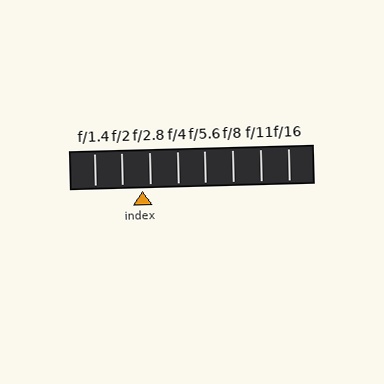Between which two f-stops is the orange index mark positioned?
The index mark is between f/2 and f/2.8.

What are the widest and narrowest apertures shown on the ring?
The widest aperture shown is f/1.4 and the narrowest is f/16.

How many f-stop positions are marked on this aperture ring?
There are 8 f-stop positions marked.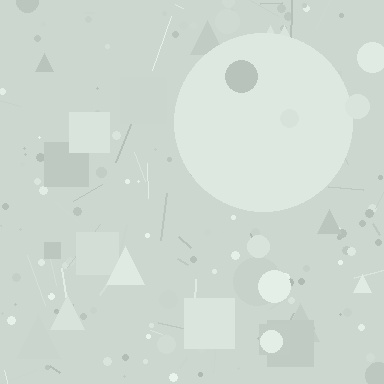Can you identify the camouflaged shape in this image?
The camouflaged shape is a circle.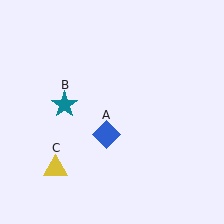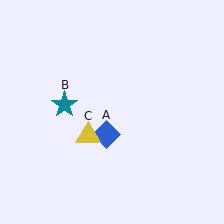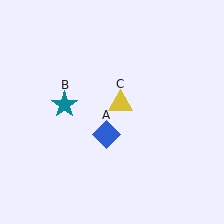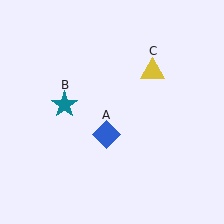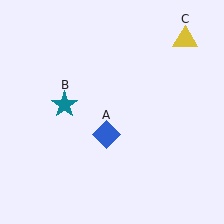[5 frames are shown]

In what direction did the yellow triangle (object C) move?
The yellow triangle (object C) moved up and to the right.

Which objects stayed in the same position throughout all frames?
Blue diamond (object A) and teal star (object B) remained stationary.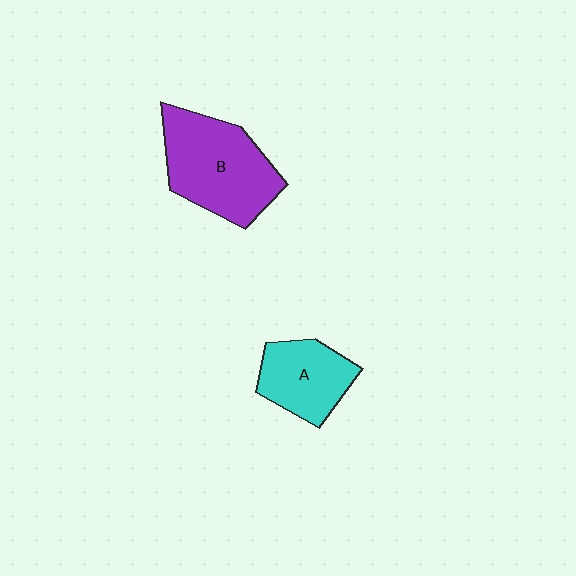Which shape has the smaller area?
Shape A (cyan).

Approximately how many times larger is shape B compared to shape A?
Approximately 1.6 times.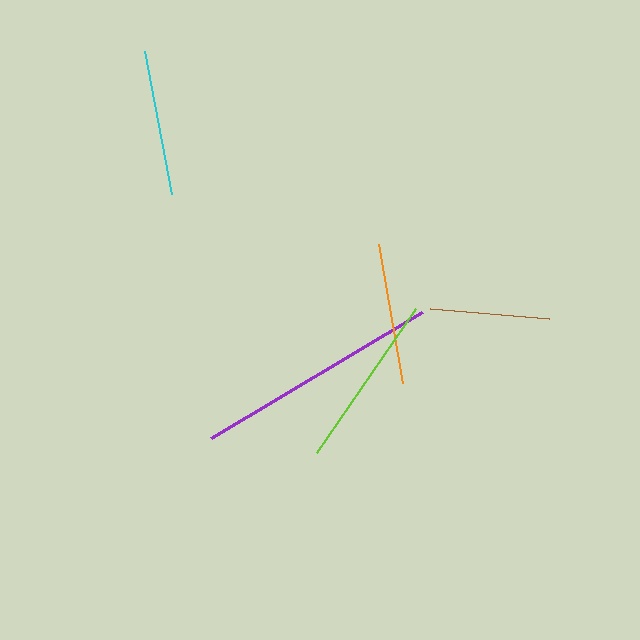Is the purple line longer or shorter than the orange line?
The purple line is longer than the orange line.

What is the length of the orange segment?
The orange segment is approximately 141 pixels long.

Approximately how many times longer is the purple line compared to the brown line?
The purple line is approximately 2.1 times the length of the brown line.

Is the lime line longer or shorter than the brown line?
The lime line is longer than the brown line.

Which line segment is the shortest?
The brown line is the shortest at approximately 120 pixels.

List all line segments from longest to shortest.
From longest to shortest: purple, lime, cyan, orange, brown.